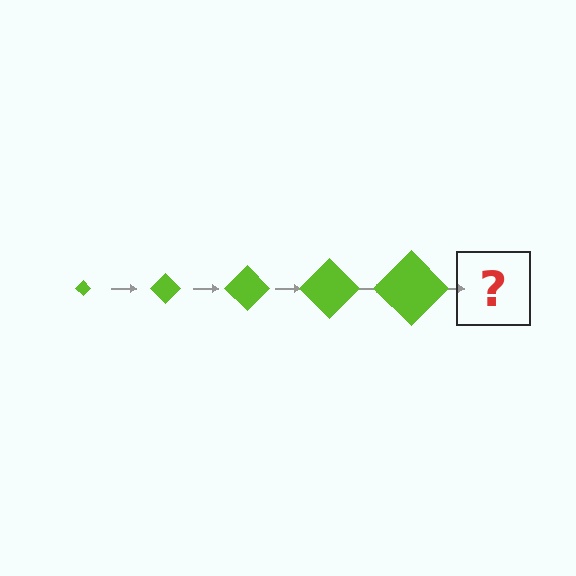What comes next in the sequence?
The next element should be a lime diamond, larger than the previous one.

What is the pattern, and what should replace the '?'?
The pattern is that the diamond gets progressively larger each step. The '?' should be a lime diamond, larger than the previous one.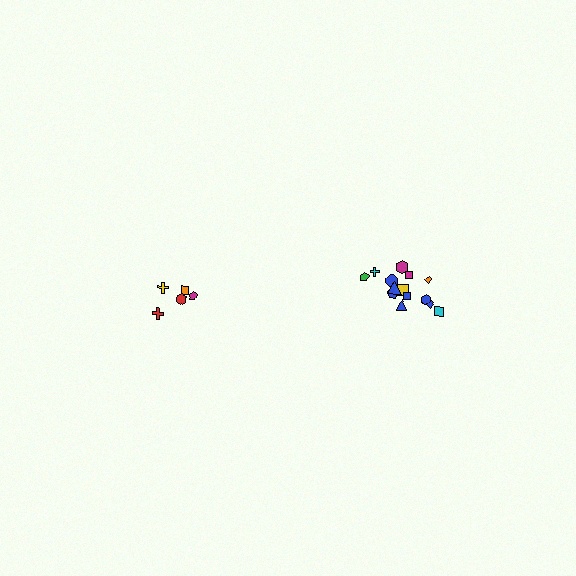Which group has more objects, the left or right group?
The right group.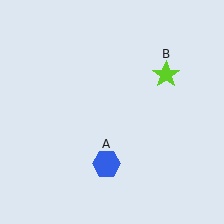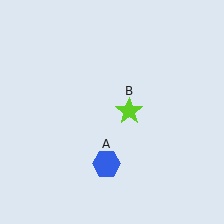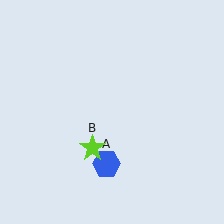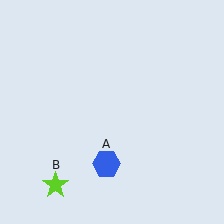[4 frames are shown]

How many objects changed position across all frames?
1 object changed position: lime star (object B).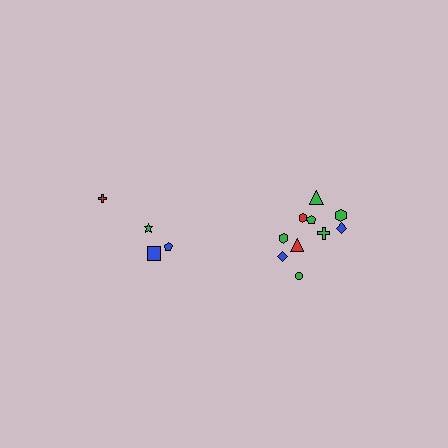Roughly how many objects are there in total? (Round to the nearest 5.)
Roughly 15 objects in total.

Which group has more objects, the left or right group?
The right group.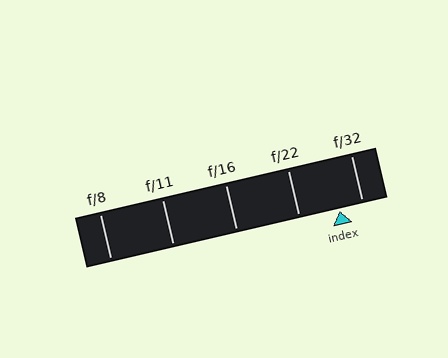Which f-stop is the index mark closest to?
The index mark is closest to f/32.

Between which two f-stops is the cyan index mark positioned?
The index mark is between f/22 and f/32.